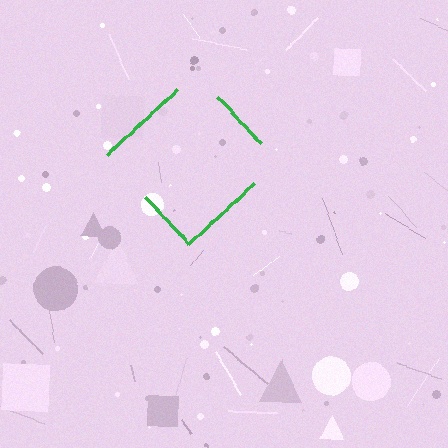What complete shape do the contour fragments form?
The contour fragments form a diamond.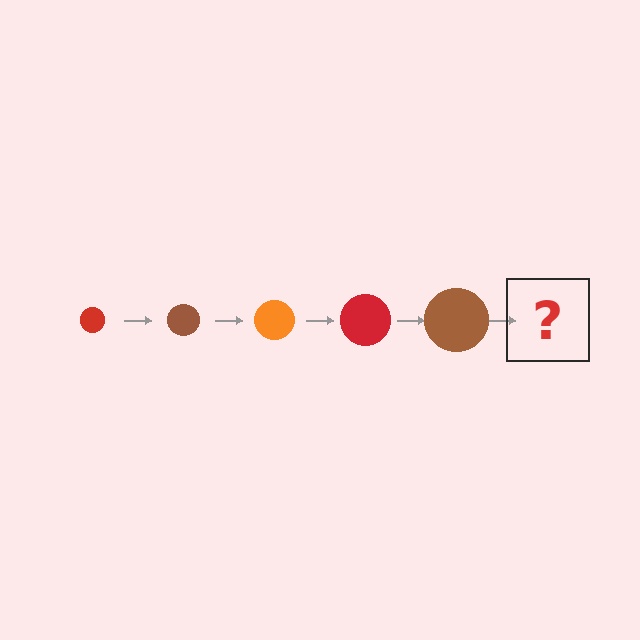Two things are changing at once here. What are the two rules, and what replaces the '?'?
The two rules are that the circle grows larger each step and the color cycles through red, brown, and orange. The '?' should be an orange circle, larger than the previous one.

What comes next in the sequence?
The next element should be an orange circle, larger than the previous one.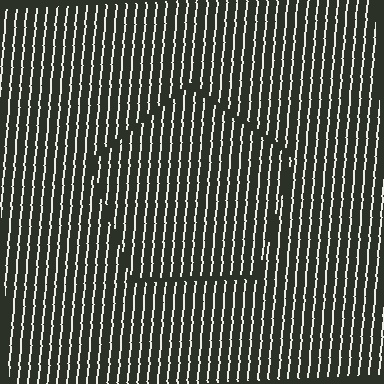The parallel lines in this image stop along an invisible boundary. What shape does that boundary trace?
An illusory pentagon. The interior of the shape contains the same grating, shifted by half a period — the contour is defined by the phase discontinuity where line-ends from the inner and outer gratings abut.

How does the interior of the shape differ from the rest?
The interior of the shape contains the same grating, shifted by half a period — the contour is defined by the phase discontinuity where line-ends from the inner and outer gratings abut.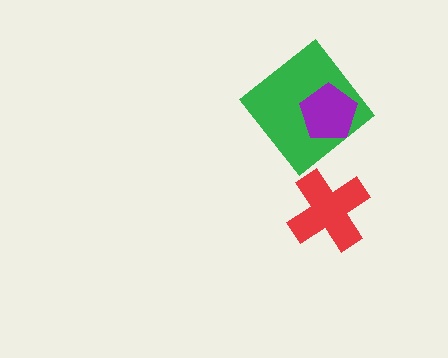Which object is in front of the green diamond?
The purple pentagon is in front of the green diamond.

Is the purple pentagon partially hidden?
No, no other shape covers it.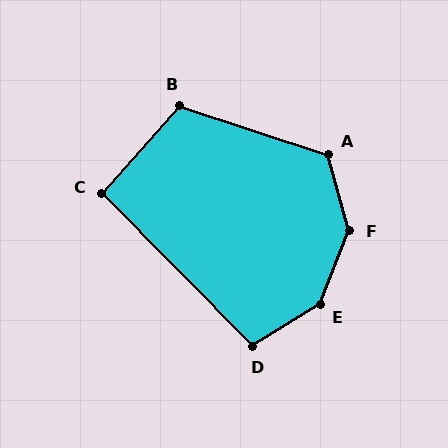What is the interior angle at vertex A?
Approximately 123 degrees (obtuse).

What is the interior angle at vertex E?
Approximately 143 degrees (obtuse).